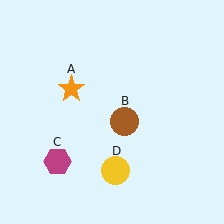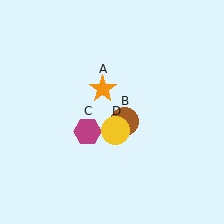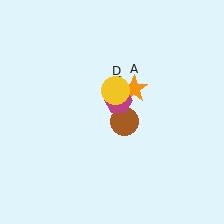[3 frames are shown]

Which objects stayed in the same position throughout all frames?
Brown circle (object B) remained stationary.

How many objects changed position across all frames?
3 objects changed position: orange star (object A), magenta hexagon (object C), yellow circle (object D).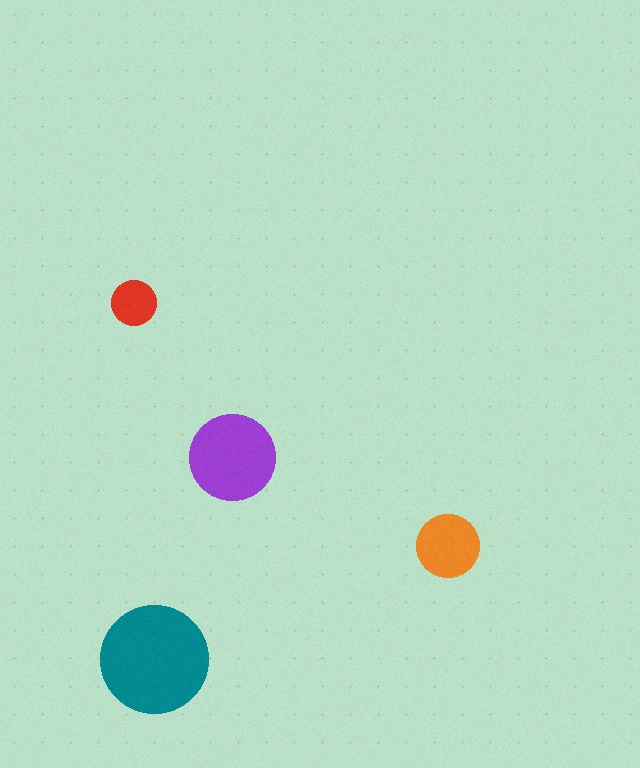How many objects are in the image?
There are 4 objects in the image.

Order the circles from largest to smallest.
the teal one, the purple one, the orange one, the red one.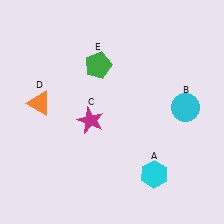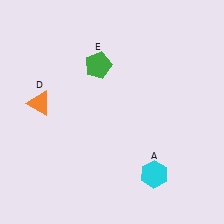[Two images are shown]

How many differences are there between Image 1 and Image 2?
There are 2 differences between the two images.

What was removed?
The cyan circle (B), the magenta star (C) were removed in Image 2.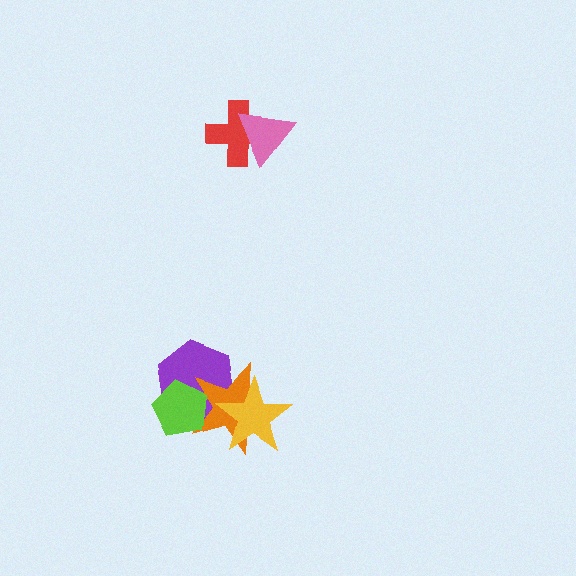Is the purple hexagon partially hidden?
Yes, it is partially covered by another shape.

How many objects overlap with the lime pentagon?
2 objects overlap with the lime pentagon.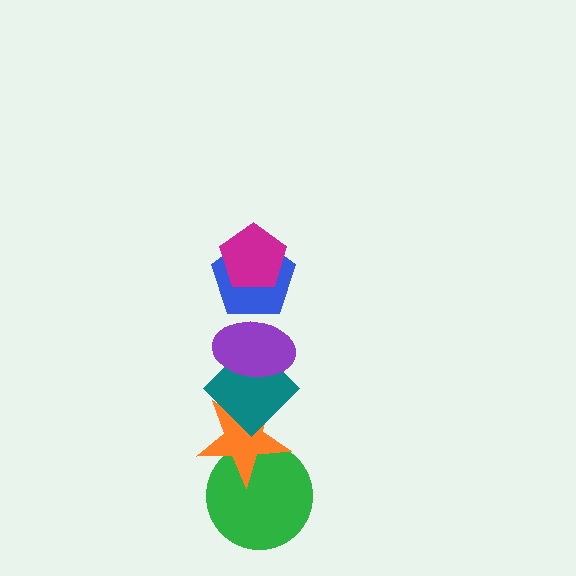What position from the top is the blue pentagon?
The blue pentagon is 2nd from the top.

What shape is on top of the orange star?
The teal diamond is on top of the orange star.